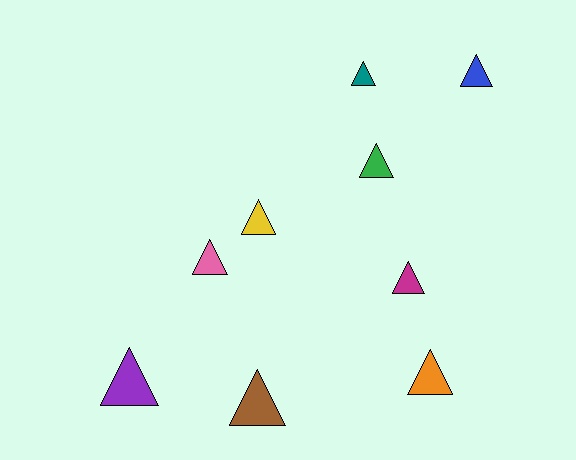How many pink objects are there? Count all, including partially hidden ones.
There is 1 pink object.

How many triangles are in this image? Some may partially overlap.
There are 9 triangles.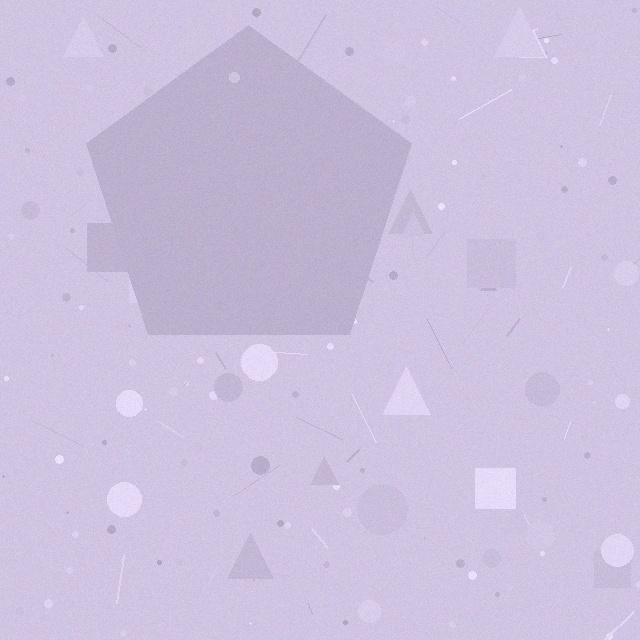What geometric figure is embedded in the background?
A pentagon is embedded in the background.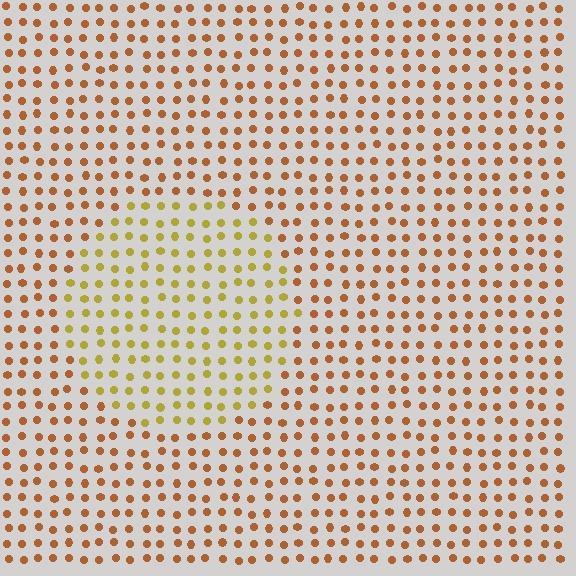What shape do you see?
I see a circle.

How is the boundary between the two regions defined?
The boundary is defined purely by a slight shift in hue (about 33 degrees). Spacing, size, and orientation are identical on both sides.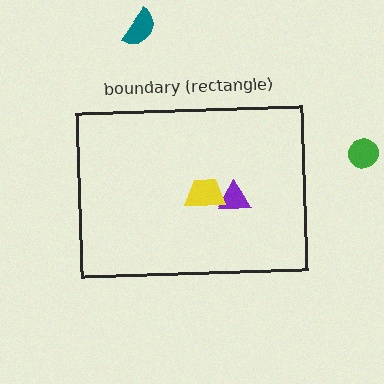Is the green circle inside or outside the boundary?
Outside.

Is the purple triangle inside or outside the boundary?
Inside.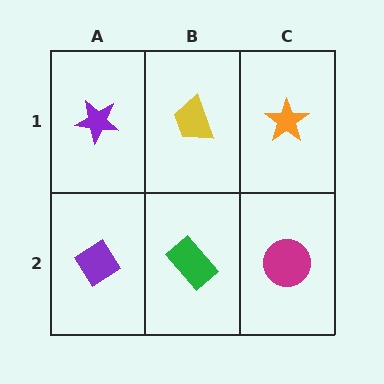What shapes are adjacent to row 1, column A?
A purple diamond (row 2, column A), a yellow trapezoid (row 1, column B).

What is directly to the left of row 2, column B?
A purple diamond.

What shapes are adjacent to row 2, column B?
A yellow trapezoid (row 1, column B), a purple diamond (row 2, column A), a magenta circle (row 2, column C).